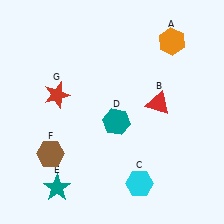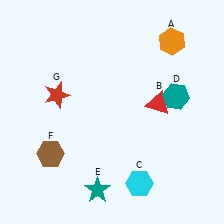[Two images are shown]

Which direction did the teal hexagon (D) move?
The teal hexagon (D) moved right.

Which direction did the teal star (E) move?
The teal star (E) moved right.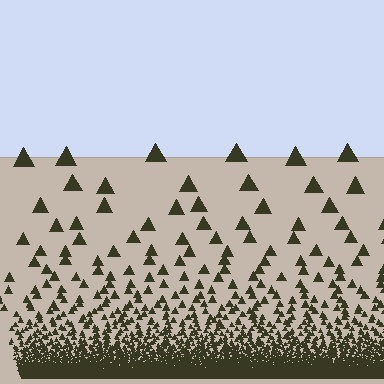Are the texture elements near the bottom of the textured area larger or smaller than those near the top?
Smaller. The gradient is inverted — elements near the bottom are smaller and denser.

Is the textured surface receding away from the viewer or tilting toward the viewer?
The surface appears to tilt toward the viewer. Texture elements get larger and sparser toward the top.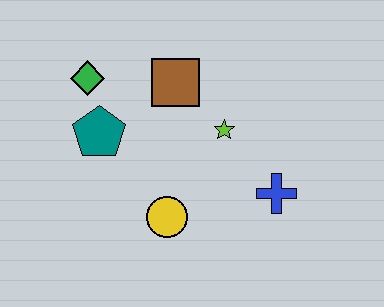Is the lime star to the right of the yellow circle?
Yes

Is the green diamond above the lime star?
Yes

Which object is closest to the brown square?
The lime star is closest to the brown square.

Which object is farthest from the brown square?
The blue cross is farthest from the brown square.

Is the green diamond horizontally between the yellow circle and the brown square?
No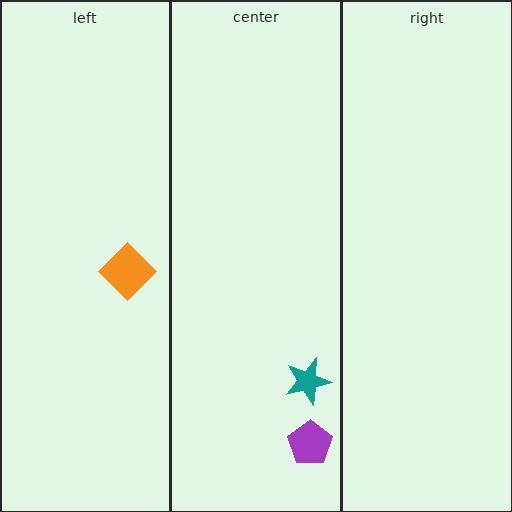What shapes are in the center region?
The teal star, the purple pentagon.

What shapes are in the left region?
The orange diamond.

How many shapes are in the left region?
1.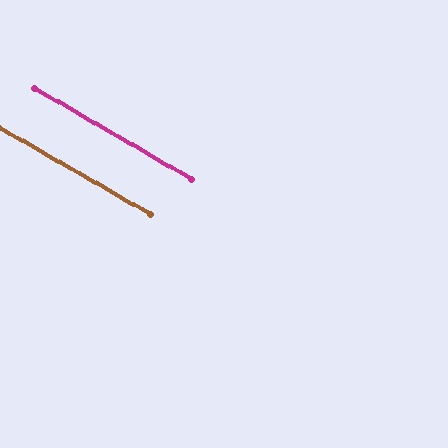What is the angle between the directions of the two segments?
Approximately 0 degrees.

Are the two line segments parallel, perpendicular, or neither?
Parallel — their directions differ by only 0.3°.